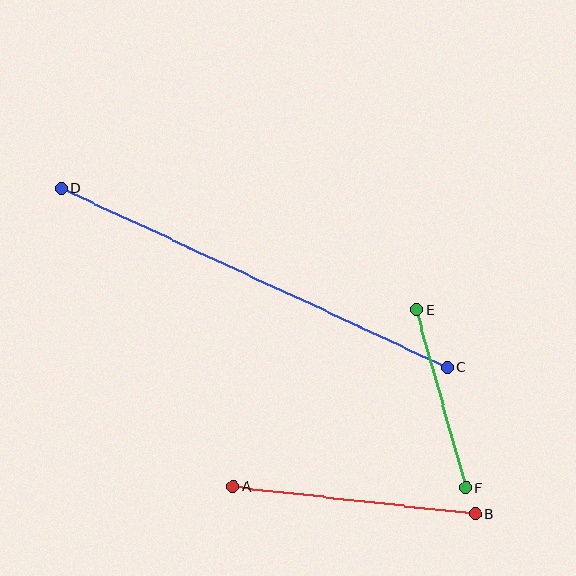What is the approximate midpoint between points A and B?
The midpoint is at approximately (354, 500) pixels.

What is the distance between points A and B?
The distance is approximately 244 pixels.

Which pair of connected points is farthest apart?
Points C and D are farthest apart.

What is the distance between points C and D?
The distance is approximately 425 pixels.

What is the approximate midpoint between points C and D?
The midpoint is at approximately (254, 278) pixels.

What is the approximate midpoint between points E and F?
The midpoint is at approximately (441, 399) pixels.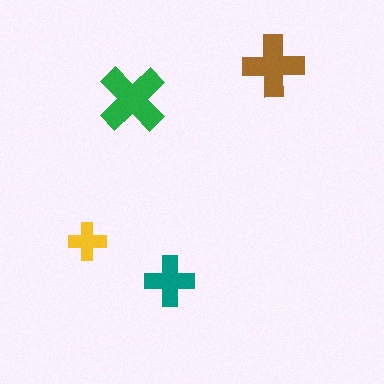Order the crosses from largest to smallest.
the green one, the brown one, the teal one, the yellow one.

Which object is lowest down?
The teal cross is bottommost.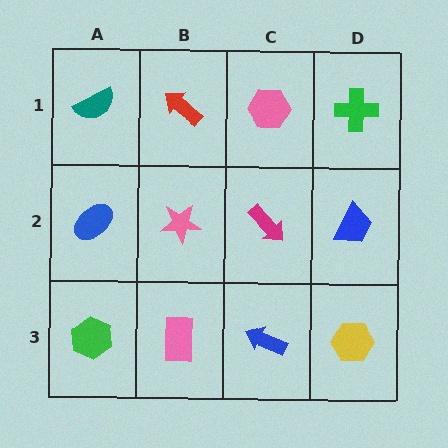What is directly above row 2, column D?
A green cross.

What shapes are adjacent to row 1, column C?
A magenta arrow (row 2, column C), a red arrow (row 1, column B), a green cross (row 1, column D).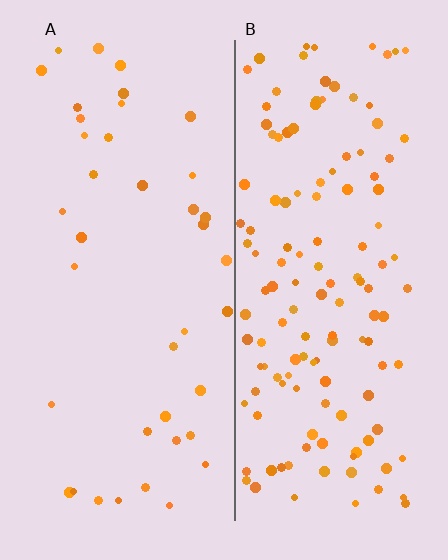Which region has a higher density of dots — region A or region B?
B (the right).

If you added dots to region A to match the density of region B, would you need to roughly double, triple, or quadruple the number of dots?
Approximately triple.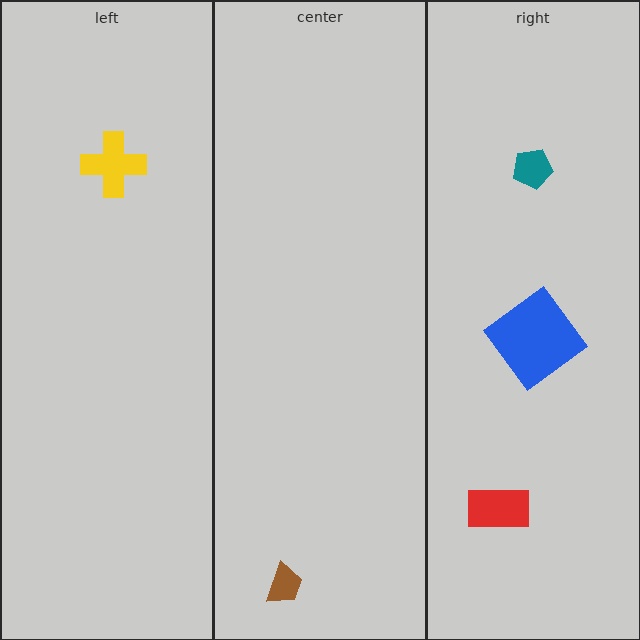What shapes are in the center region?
The brown trapezoid.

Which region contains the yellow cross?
The left region.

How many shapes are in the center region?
1.